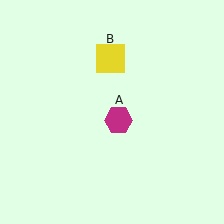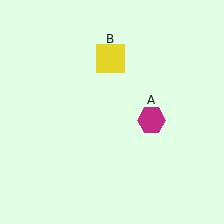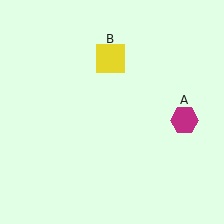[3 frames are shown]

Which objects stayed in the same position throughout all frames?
Yellow square (object B) remained stationary.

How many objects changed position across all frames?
1 object changed position: magenta hexagon (object A).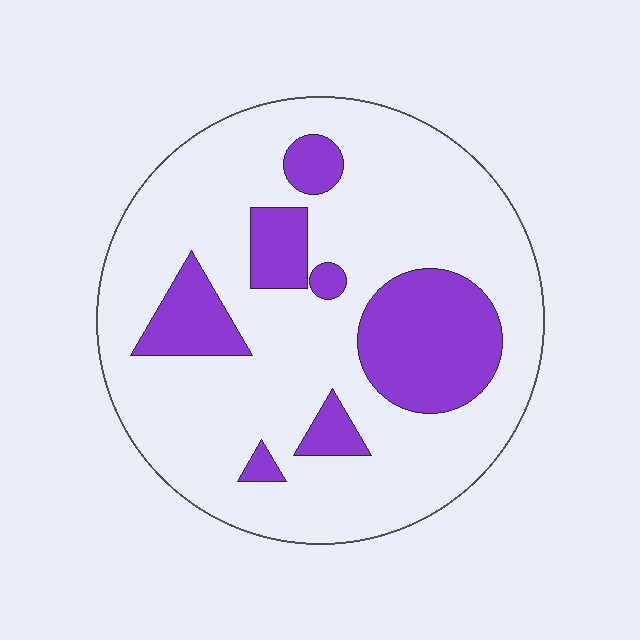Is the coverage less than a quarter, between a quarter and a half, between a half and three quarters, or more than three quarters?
Less than a quarter.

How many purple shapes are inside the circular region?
7.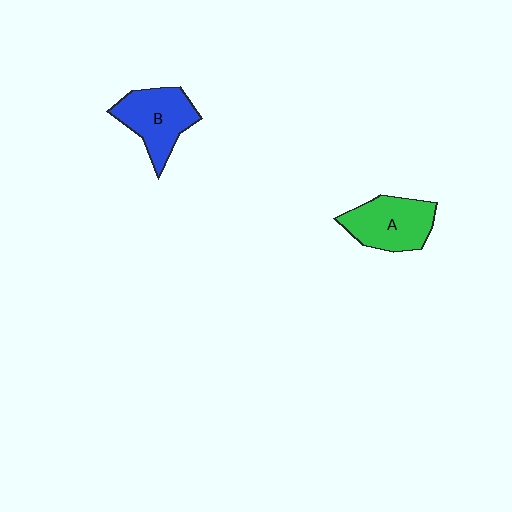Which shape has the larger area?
Shape A (green).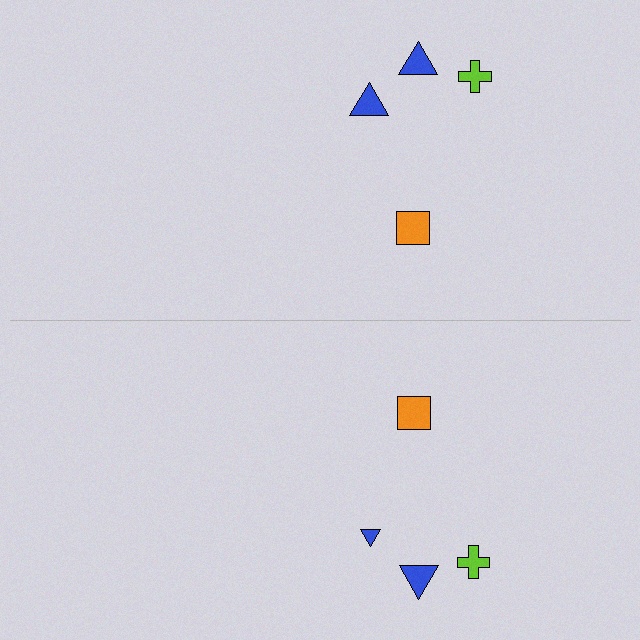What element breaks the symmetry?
The blue triangle on the bottom side has a different size than its mirror counterpart.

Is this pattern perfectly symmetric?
No, the pattern is not perfectly symmetric. The blue triangle on the bottom side has a different size than its mirror counterpart.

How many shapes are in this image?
There are 8 shapes in this image.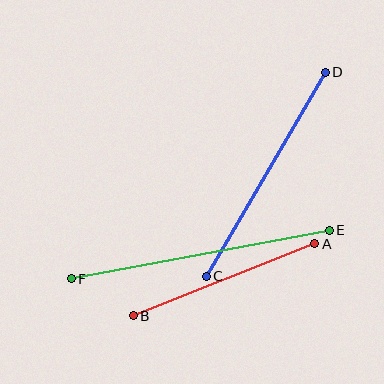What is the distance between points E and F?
The distance is approximately 262 pixels.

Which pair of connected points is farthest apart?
Points E and F are farthest apart.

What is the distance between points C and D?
The distance is approximately 236 pixels.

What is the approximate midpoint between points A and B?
The midpoint is at approximately (224, 280) pixels.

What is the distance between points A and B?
The distance is approximately 196 pixels.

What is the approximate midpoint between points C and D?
The midpoint is at approximately (266, 174) pixels.